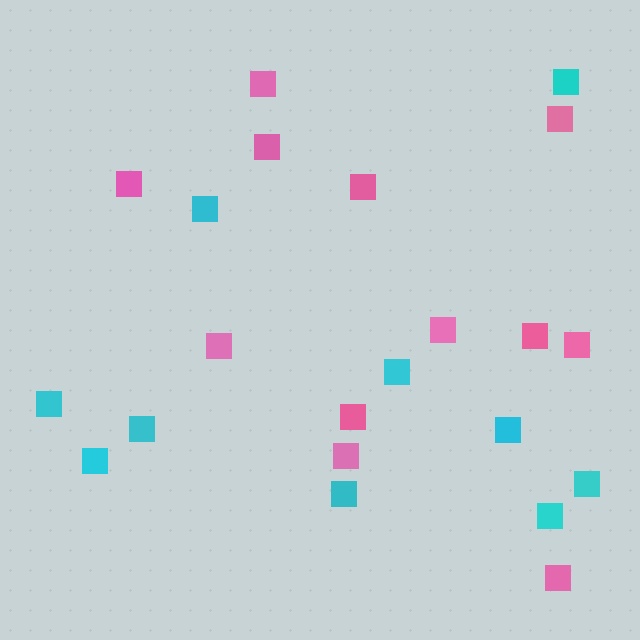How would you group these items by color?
There are 2 groups: one group of pink squares (12) and one group of cyan squares (10).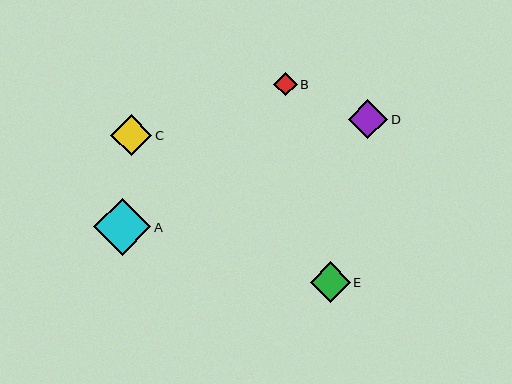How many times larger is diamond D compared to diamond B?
Diamond D is approximately 1.7 times the size of diamond B.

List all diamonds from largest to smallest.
From largest to smallest: A, C, E, D, B.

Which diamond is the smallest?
Diamond B is the smallest with a size of approximately 23 pixels.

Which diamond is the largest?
Diamond A is the largest with a size of approximately 58 pixels.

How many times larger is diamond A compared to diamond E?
Diamond A is approximately 1.4 times the size of diamond E.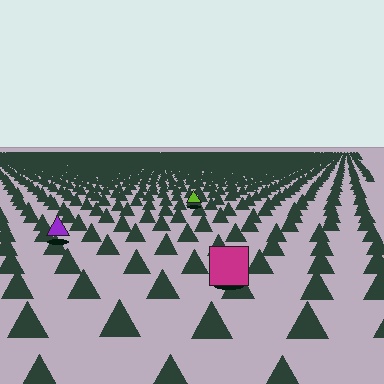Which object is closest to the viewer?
The magenta square is closest. The texture marks near it are larger and more spread out.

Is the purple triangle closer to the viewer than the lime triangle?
Yes. The purple triangle is closer — you can tell from the texture gradient: the ground texture is coarser near it.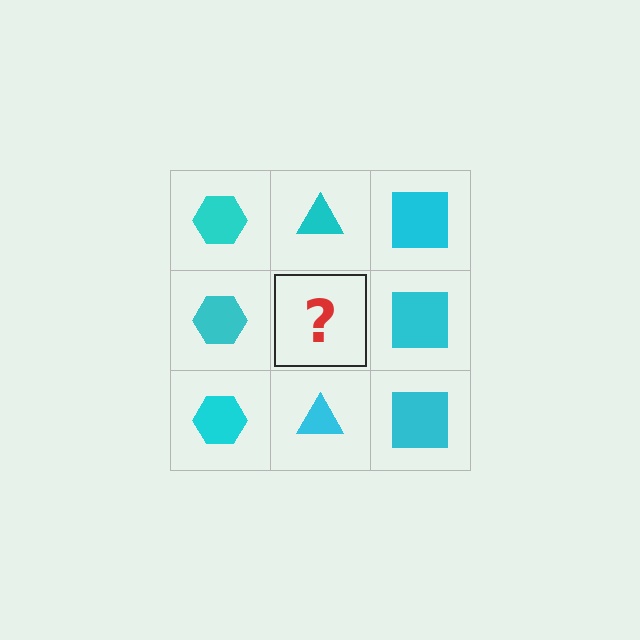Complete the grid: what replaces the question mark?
The question mark should be replaced with a cyan triangle.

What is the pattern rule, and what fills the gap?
The rule is that each column has a consistent shape. The gap should be filled with a cyan triangle.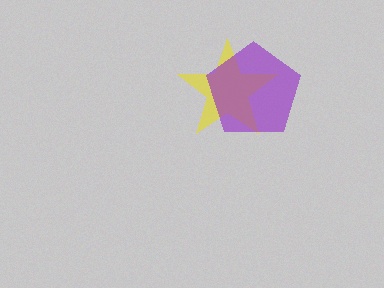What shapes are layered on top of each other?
The layered shapes are: a yellow star, a purple pentagon.